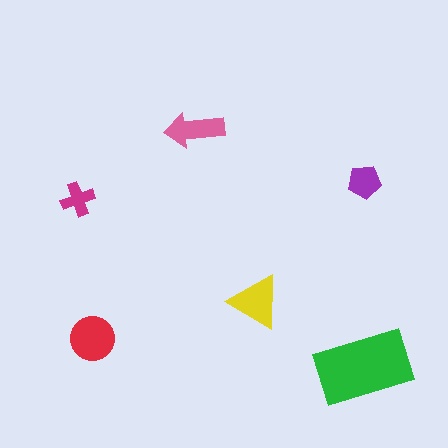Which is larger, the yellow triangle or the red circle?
The red circle.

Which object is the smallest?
The magenta cross.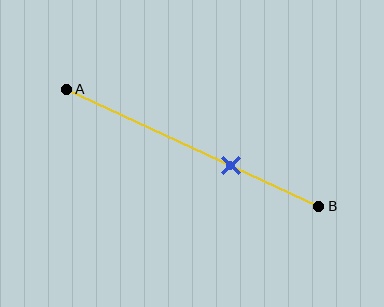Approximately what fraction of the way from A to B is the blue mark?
The blue mark is approximately 65% of the way from A to B.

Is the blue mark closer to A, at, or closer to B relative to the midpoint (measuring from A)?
The blue mark is closer to point B than the midpoint of segment AB.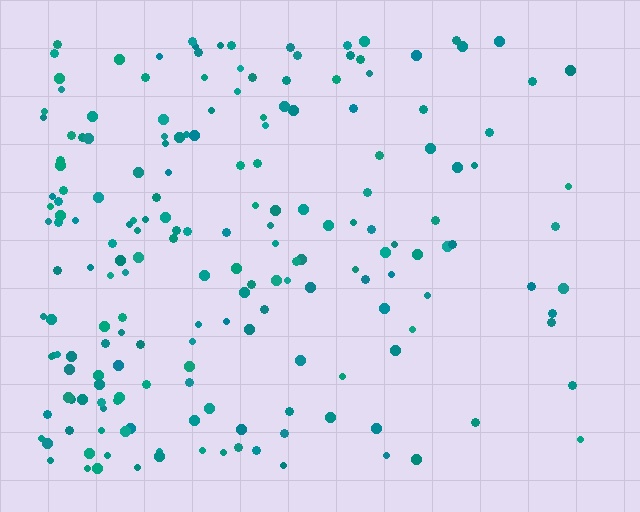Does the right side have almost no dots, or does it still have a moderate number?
Still a moderate number, just noticeably fewer than the left.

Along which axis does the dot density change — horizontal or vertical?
Horizontal.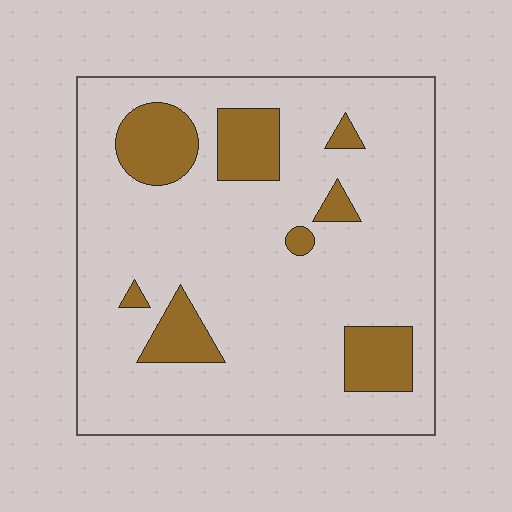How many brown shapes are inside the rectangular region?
8.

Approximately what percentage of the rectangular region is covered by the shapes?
Approximately 15%.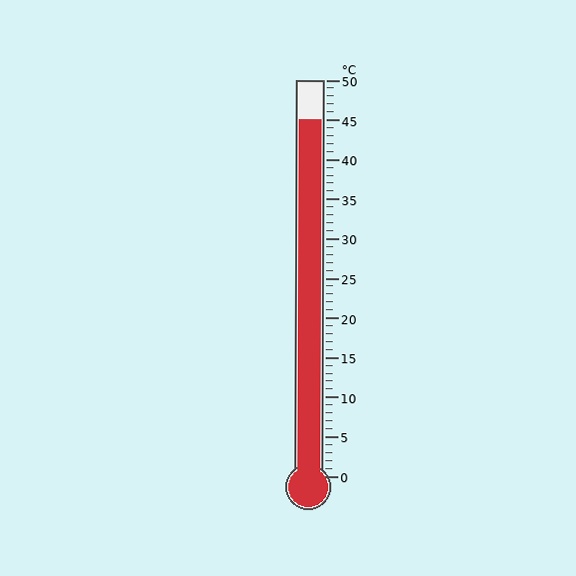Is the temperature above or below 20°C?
The temperature is above 20°C.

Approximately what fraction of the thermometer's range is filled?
The thermometer is filled to approximately 90% of its range.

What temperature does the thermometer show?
The thermometer shows approximately 45°C.